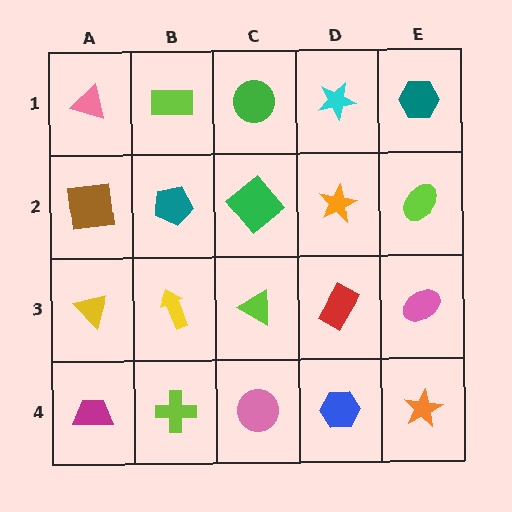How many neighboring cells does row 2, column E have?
3.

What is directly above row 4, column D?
A red rectangle.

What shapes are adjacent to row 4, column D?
A red rectangle (row 3, column D), a pink circle (row 4, column C), an orange star (row 4, column E).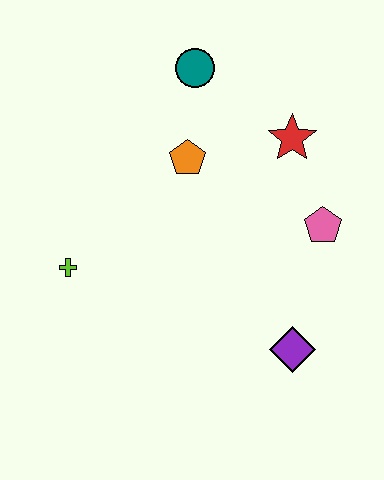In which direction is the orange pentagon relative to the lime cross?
The orange pentagon is to the right of the lime cross.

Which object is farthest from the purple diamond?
The teal circle is farthest from the purple diamond.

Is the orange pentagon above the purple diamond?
Yes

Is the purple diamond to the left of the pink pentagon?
Yes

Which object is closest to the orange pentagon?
The teal circle is closest to the orange pentagon.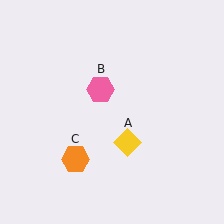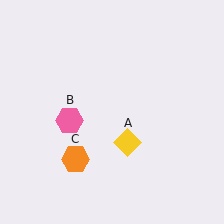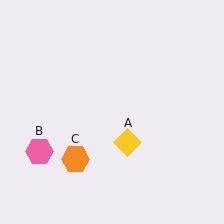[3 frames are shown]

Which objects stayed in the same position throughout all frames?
Yellow diamond (object A) and orange hexagon (object C) remained stationary.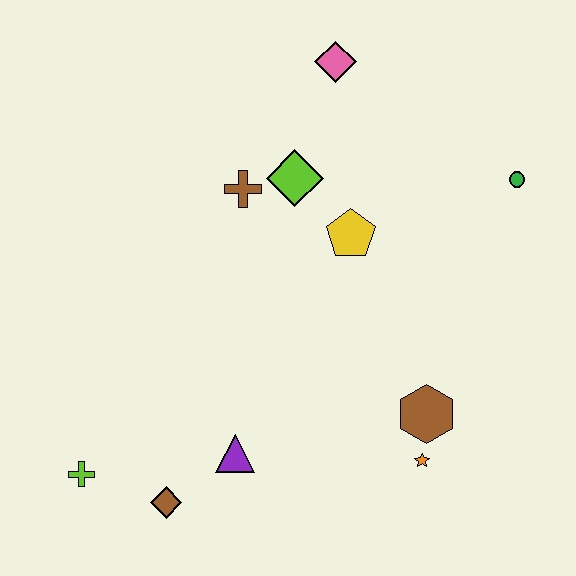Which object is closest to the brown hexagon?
The orange star is closest to the brown hexagon.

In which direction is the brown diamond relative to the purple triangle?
The brown diamond is to the left of the purple triangle.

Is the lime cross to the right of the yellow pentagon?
No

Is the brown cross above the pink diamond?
No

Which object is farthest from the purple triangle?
The pink diamond is farthest from the purple triangle.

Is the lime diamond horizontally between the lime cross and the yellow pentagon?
Yes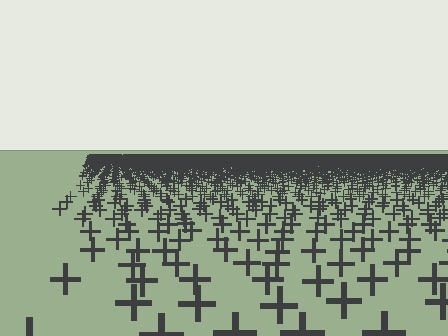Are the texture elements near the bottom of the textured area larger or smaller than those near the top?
Larger. Near the bottom, elements are closer to the viewer and appear at a bigger on-screen size.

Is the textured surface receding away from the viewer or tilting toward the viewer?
The surface is receding away from the viewer. Texture elements get smaller and denser toward the top.